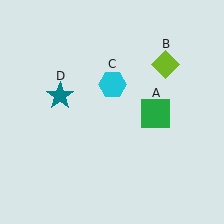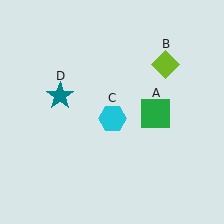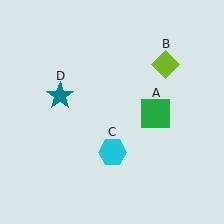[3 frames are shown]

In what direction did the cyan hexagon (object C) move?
The cyan hexagon (object C) moved down.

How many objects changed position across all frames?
1 object changed position: cyan hexagon (object C).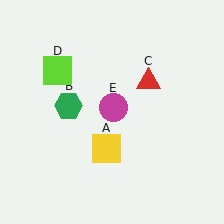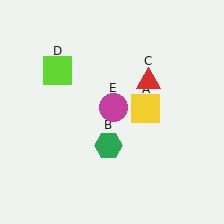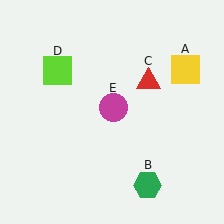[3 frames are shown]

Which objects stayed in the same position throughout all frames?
Red triangle (object C) and lime square (object D) and magenta circle (object E) remained stationary.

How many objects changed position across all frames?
2 objects changed position: yellow square (object A), green hexagon (object B).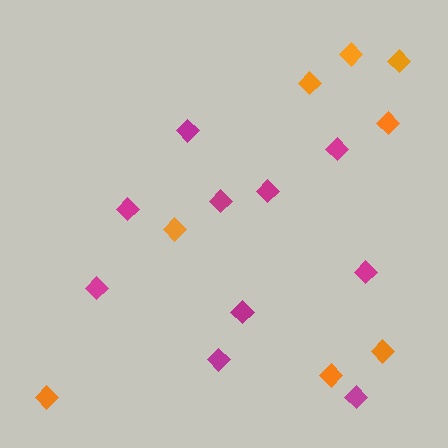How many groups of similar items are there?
There are 2 groups: one group of orange diamonds (8) and one group of magenta diamonds (10).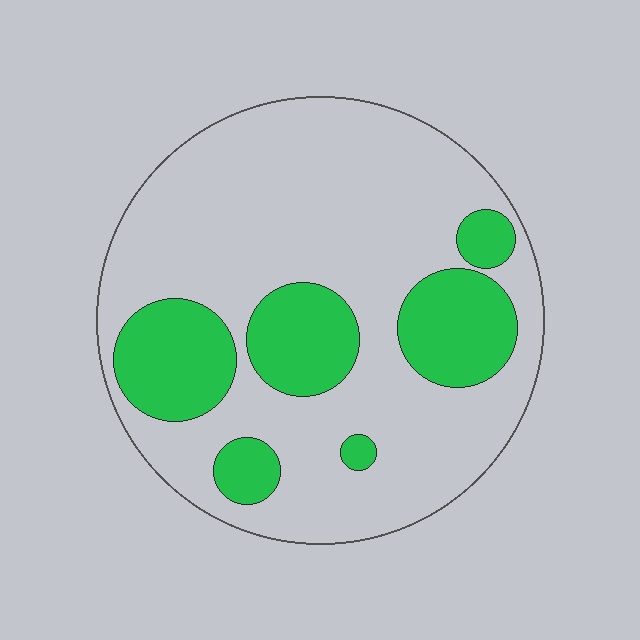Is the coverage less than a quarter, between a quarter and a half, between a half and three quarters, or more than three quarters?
Between a quarter and a half.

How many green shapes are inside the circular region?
6.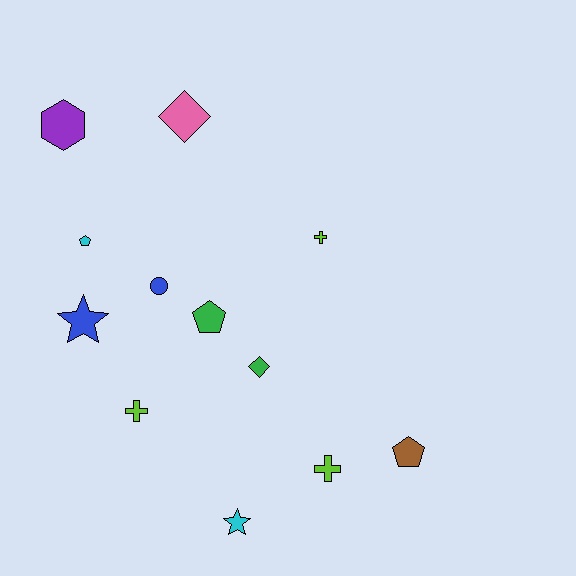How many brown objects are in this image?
There is 1 brown object.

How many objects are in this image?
There are 12 objects.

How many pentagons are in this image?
There are 3 pentagons.